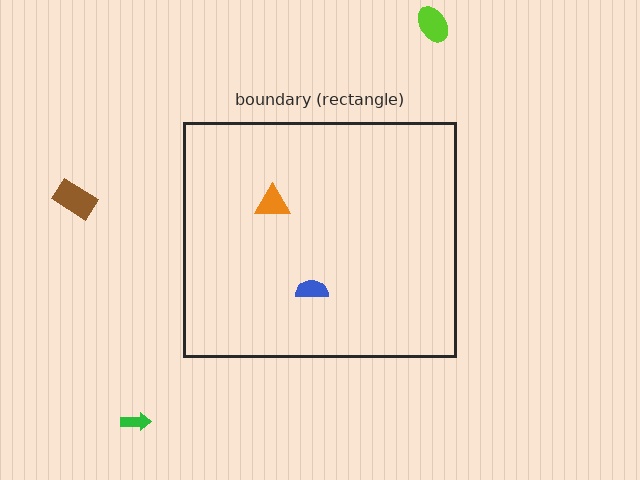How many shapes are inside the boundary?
2 inside, 3 outside.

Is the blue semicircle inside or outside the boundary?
Inside.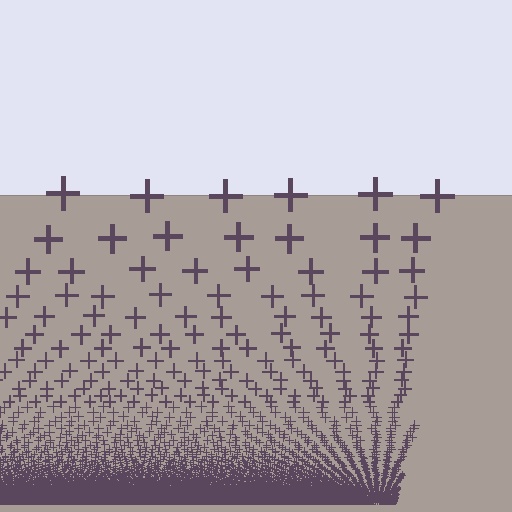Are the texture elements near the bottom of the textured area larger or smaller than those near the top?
Smaller. The gradient is inverted — elements near the bottom are smaller and denser.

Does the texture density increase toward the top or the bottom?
Density increases toward the bottom.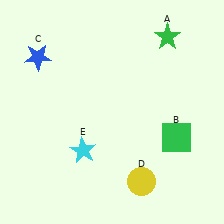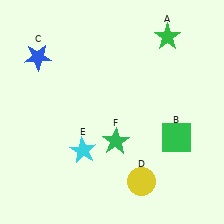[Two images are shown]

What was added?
A green star (F) was added in Image 2.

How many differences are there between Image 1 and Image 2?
There is 1 difference between the two images.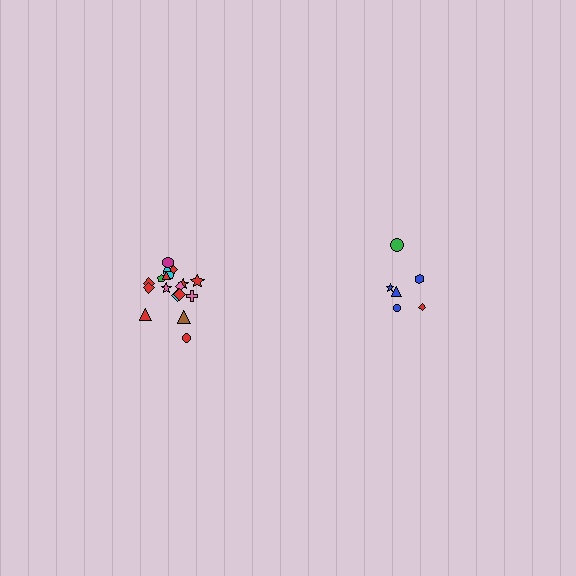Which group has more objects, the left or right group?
The left group.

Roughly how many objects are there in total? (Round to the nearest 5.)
Roughly 25 objects in total.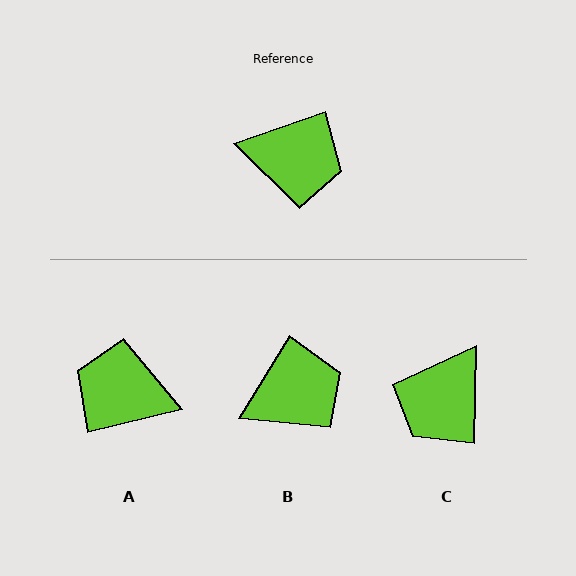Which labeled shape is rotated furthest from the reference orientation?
A, about 174 degrees away.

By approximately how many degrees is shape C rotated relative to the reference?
Approximately 111 degrees clockwise.